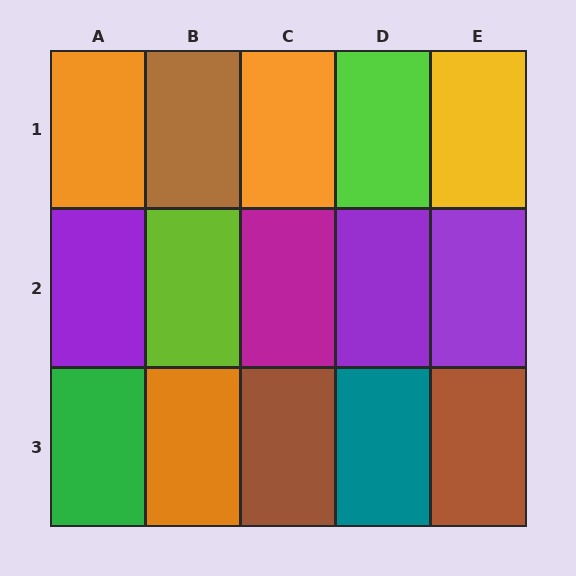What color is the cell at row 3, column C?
Brown.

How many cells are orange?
3 cells are orange.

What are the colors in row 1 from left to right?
Orange, brown, orange, lime, yellow.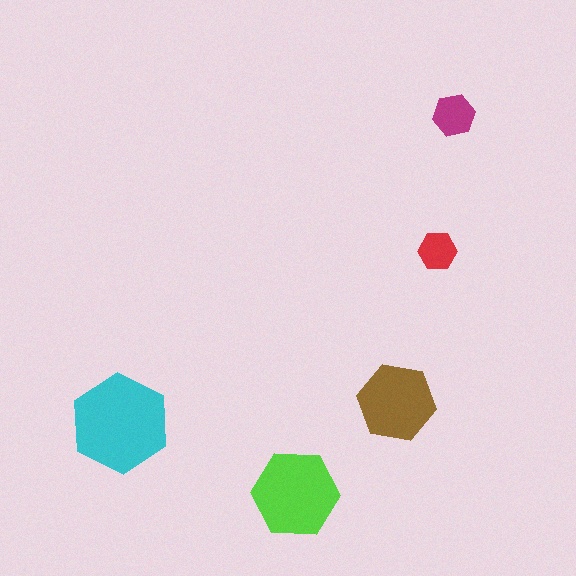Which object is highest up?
The magenta hexagon is topmost.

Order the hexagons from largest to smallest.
the cyan one, the lime one, the brown one, the magenta one, the red one.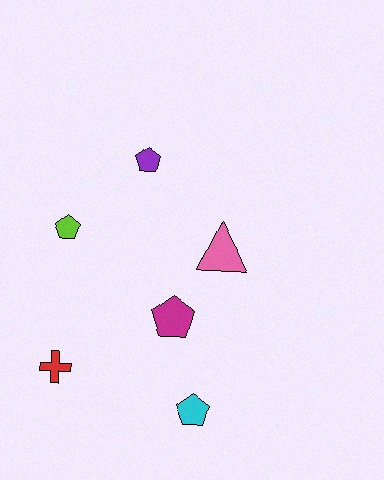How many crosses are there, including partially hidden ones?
There is 1 cross.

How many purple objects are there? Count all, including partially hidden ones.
There is 1 purple object.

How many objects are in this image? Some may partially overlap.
There are 6 objects.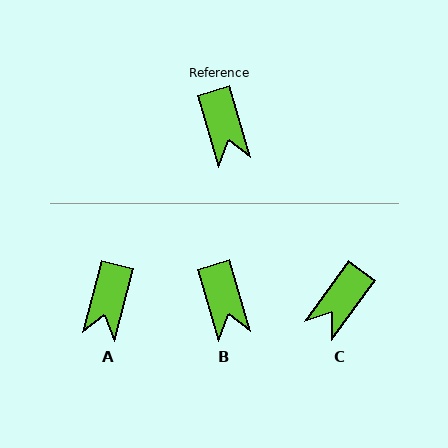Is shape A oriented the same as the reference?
No, it is off by about 31 degrees.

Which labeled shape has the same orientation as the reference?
B.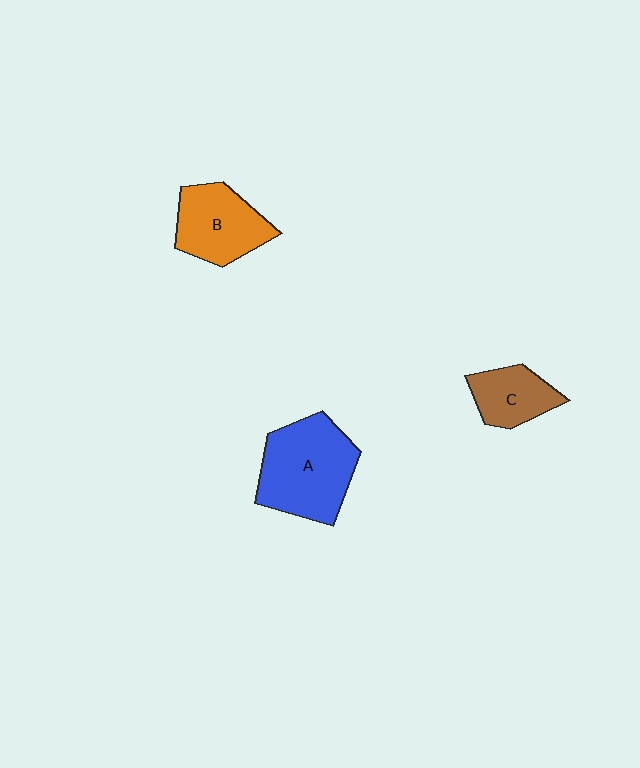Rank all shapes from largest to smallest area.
From largest to smallest: A (blue), B (orange), C (brown).